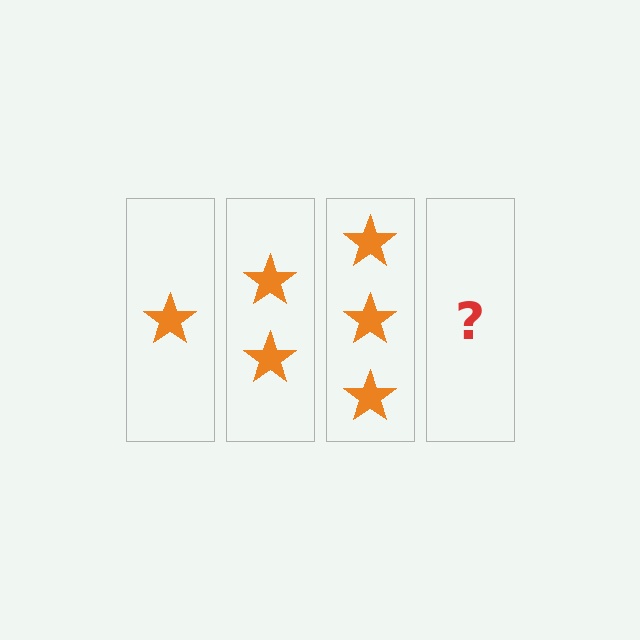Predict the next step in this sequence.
The next step is 4 stars.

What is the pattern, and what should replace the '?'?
The pattern is that each step adds one more star. The '?' should be 4 stars.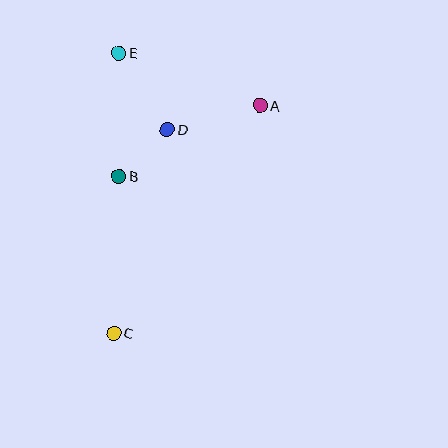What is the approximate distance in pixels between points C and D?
The distance between C and D is approximately 211 pixels.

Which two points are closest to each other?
Points B and D are closest to each other.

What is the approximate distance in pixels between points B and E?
The distance between B and E is approximately 123 pixels.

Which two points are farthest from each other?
Points C and E are farthest from each other.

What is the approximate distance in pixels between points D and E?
The distance between D and E is approximately 90 pixels.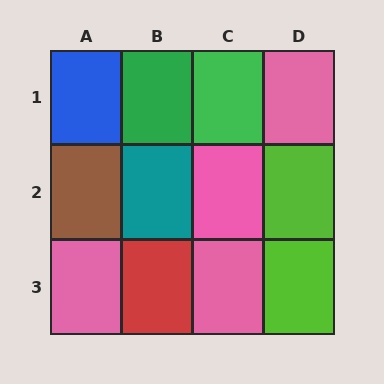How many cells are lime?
2 cells are lime.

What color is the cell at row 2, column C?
Pink.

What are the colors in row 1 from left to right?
Blue, green, green, pink.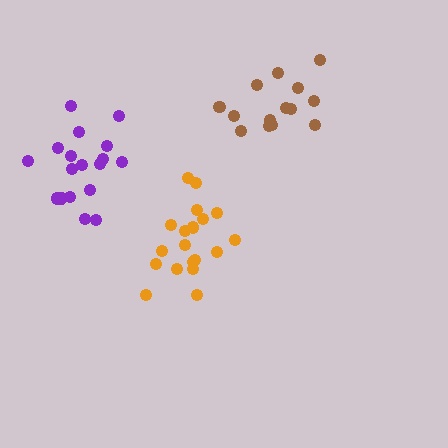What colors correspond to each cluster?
The clusters are colored: orange, brown, purple.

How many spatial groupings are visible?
There are 3 spatial groupings.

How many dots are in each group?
Group 1: 19 dots, Group 2: 14 dots, Group 3: 18 dots (51 total).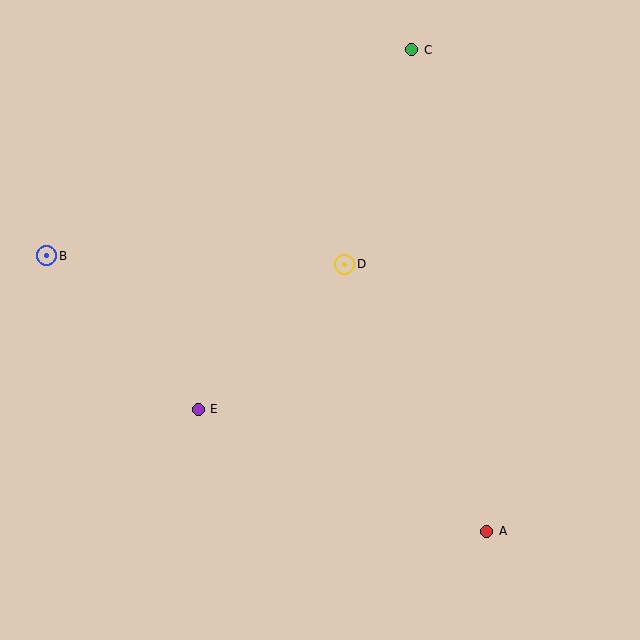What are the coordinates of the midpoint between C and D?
The midpoint between C and D is at (378, 157).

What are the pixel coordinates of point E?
Point E is at (198, 409).